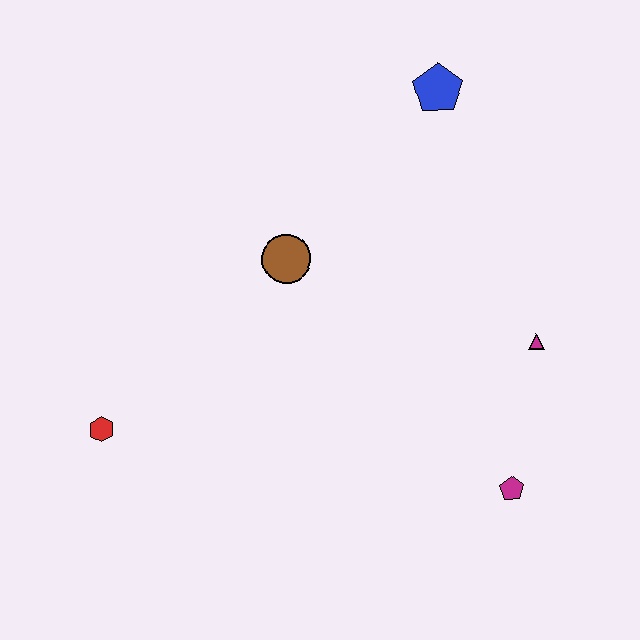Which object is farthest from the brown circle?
The magenta pentagon is farthest from the brown circle.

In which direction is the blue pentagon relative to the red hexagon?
The blue pentagon is to the right of the red hexagon.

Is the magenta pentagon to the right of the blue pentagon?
Yes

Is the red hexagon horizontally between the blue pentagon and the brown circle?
No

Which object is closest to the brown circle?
The blue pentagon is closest to the brown circle.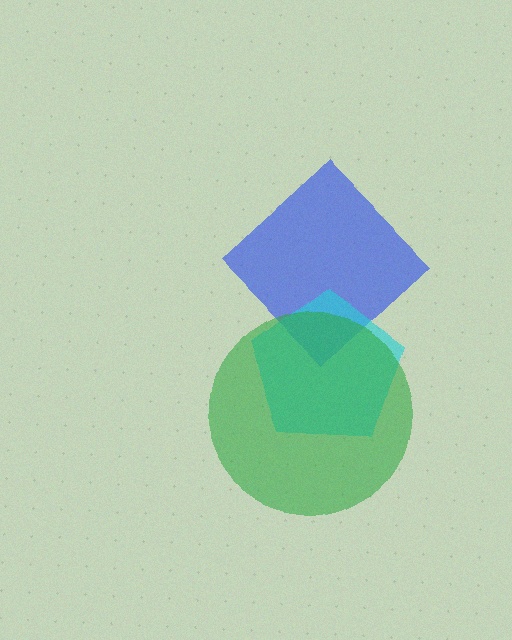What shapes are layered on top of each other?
The layered shapes are: a blue diamond, a cyan pentagon, a green circle.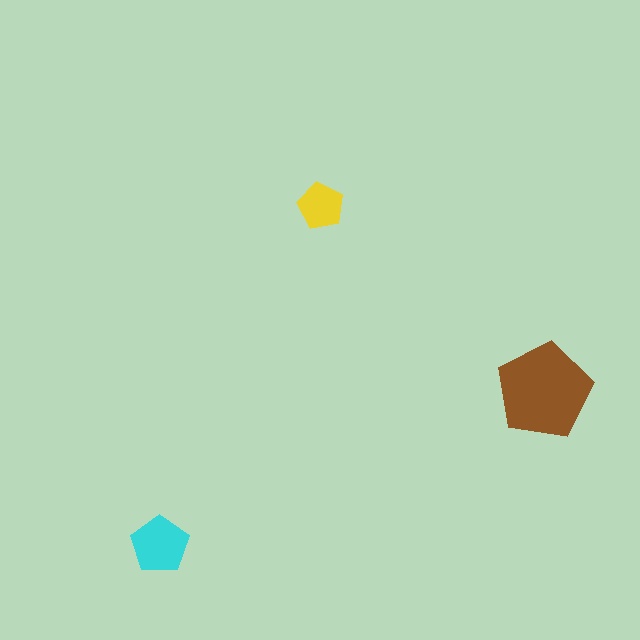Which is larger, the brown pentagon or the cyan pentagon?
The brown one.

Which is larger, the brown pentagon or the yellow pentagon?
The brown one.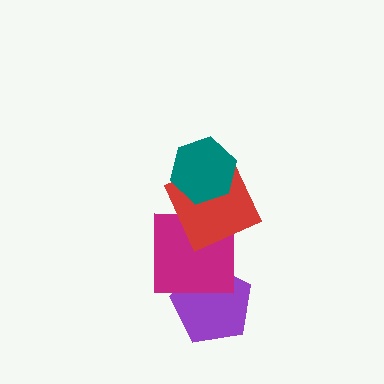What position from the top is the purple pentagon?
The purple pentagon is 4th from the top.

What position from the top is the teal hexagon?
The teal hexagon is 1st from the top.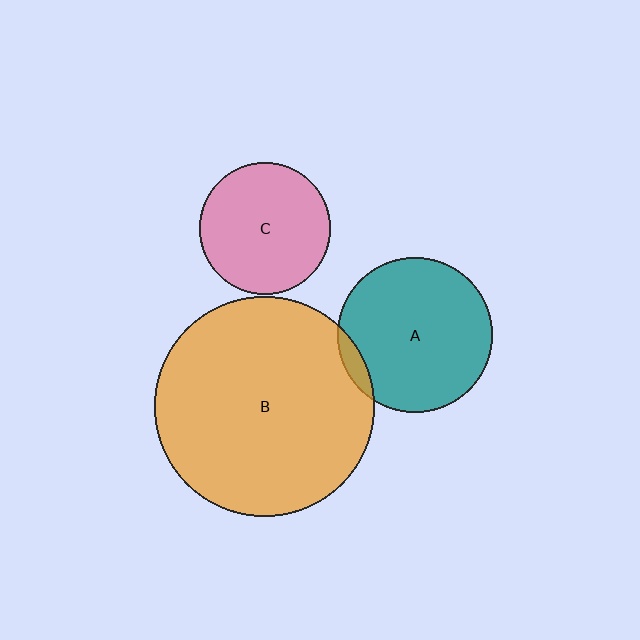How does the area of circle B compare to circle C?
Approximately 2.8 times.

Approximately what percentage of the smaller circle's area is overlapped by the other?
Approximately 5%.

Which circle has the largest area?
Circle B (orange).